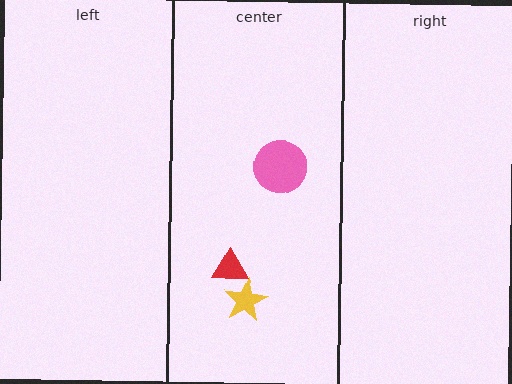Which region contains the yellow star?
The center region.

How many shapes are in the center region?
3.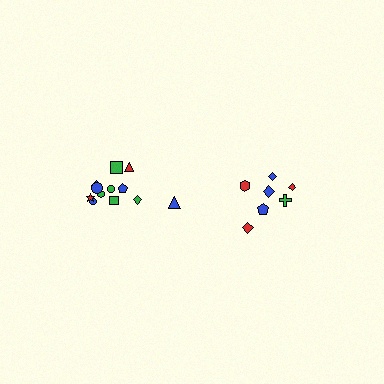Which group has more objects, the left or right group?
The left group.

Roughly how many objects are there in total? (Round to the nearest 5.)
Roughly 20 objects in total.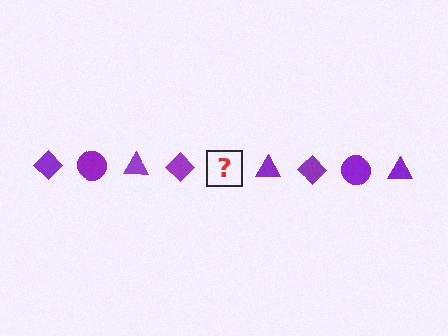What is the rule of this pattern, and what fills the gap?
The rule is that the pattern cycles through diamond, circle, triangle shapes in purple. The gap should be filled with a purple circle.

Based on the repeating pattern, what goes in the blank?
The blank should be a purple circle.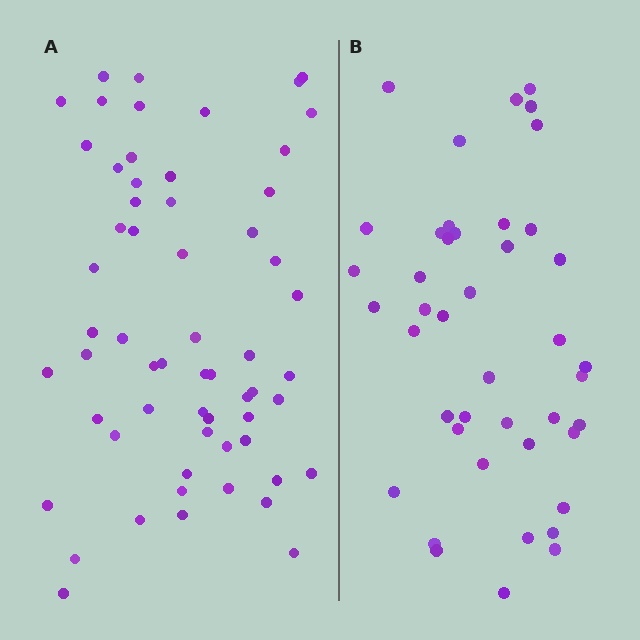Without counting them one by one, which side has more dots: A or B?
Region A (the left region) has more dots.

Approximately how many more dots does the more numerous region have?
Region A has approximately 15 more dots than region B.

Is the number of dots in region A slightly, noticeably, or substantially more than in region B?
Region A has noticeably more, but not dramatically so. The ratio is roughly 1.4 to 1.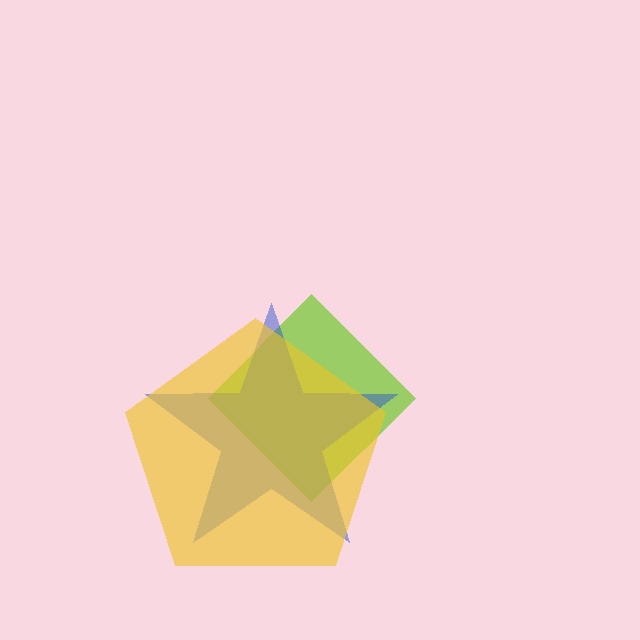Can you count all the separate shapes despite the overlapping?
Yes, there are 3 separate shapes.